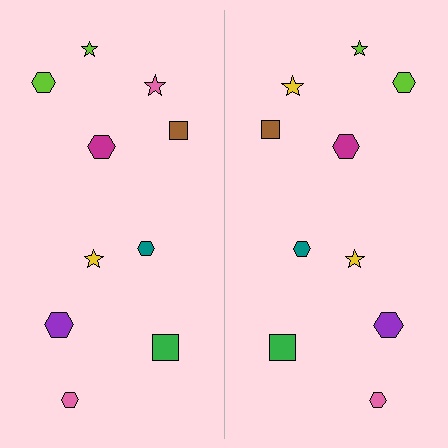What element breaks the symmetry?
The yellow star on the right side breaks the symmetry — its mirror counterpart is pink.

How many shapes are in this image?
There are 20 shapes in this image.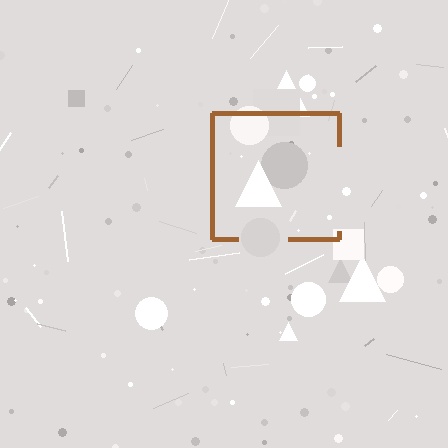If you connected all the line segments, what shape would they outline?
They would outline a square.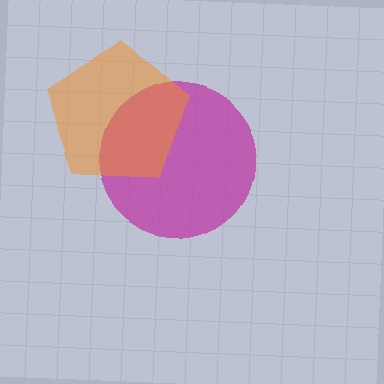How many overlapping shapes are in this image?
There are 2 overlapping shapes in the image.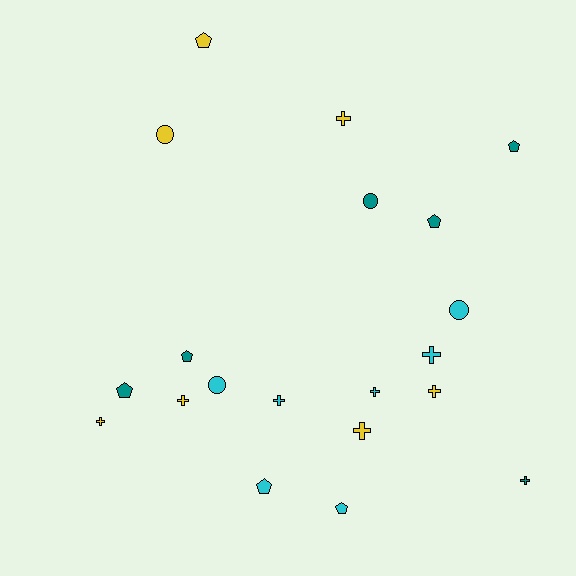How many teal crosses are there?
There is 1 teal cross.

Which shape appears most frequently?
Cross, with 9 objects.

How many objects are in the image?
There are 20 objects.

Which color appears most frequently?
Yellow, with 7 objects.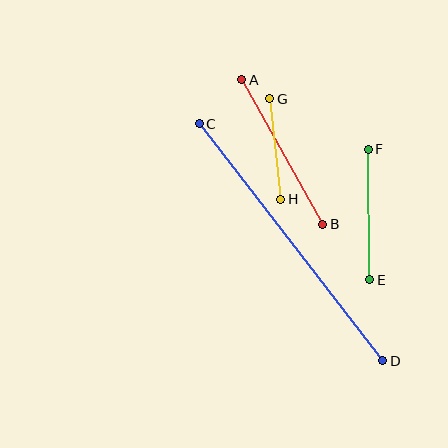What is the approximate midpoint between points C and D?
The midpoint is at approximately (291, 242) pixels.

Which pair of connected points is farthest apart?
Points C and D are farthest apart.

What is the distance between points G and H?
The distance is approximately 101 pixels.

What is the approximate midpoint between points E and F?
The midpoint is at approximately (369, 214) pixels.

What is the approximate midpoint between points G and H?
The midpoint is at approximately (275, 149) pixels.